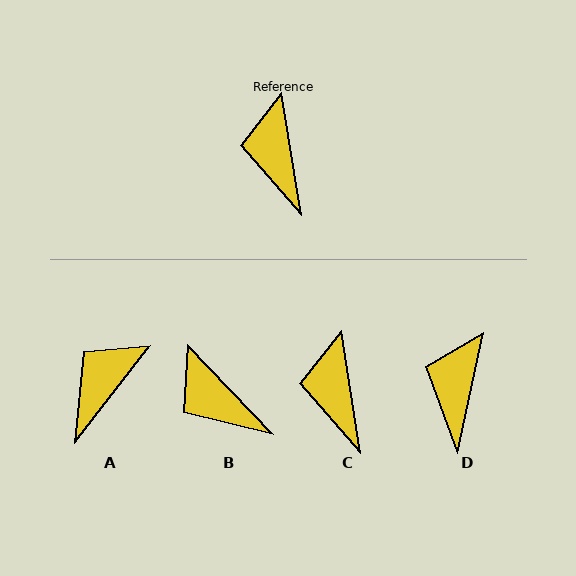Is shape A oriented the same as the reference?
No, it is off by about 47 degrees.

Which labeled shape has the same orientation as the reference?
C.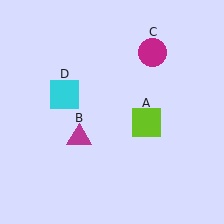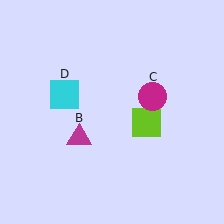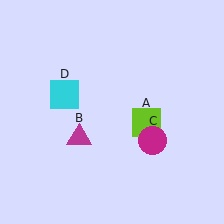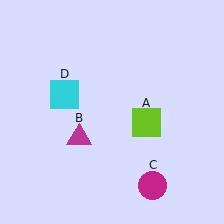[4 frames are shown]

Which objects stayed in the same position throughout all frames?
Lime square (object A) and magenta triangle (object B) and cyan square (object D) remained stationary.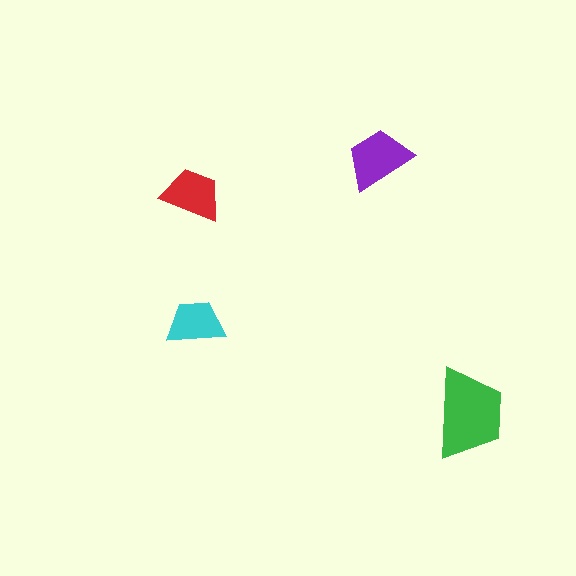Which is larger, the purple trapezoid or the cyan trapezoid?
The purple one.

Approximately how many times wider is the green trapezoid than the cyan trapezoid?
About 1.5 times wider.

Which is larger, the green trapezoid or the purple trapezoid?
The green one.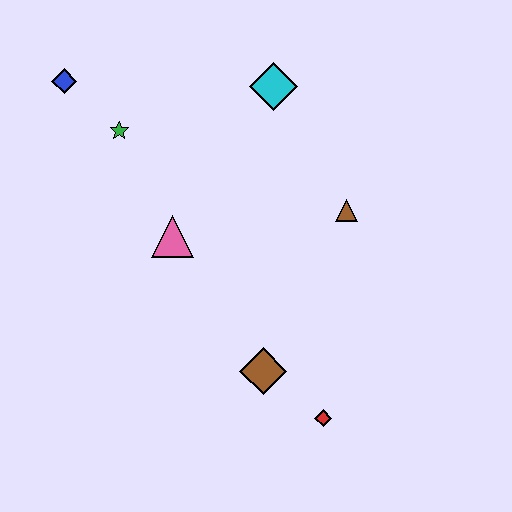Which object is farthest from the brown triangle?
The blue diamond is farthest from the brown triangle.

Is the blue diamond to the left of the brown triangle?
Yes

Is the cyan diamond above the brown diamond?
Yes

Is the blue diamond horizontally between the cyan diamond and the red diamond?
No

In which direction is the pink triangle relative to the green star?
The pink triangle is below the green star.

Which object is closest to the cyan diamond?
The brown triangle is closest to the cyan diamond.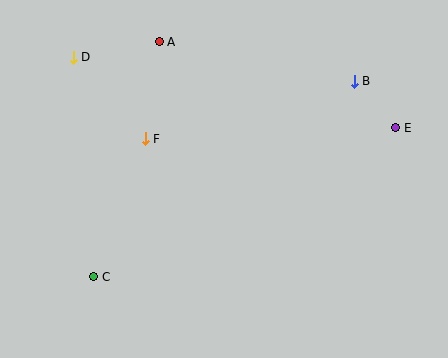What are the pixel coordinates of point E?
Point E is at (396, 128).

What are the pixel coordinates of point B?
Point B is at (354, 81).